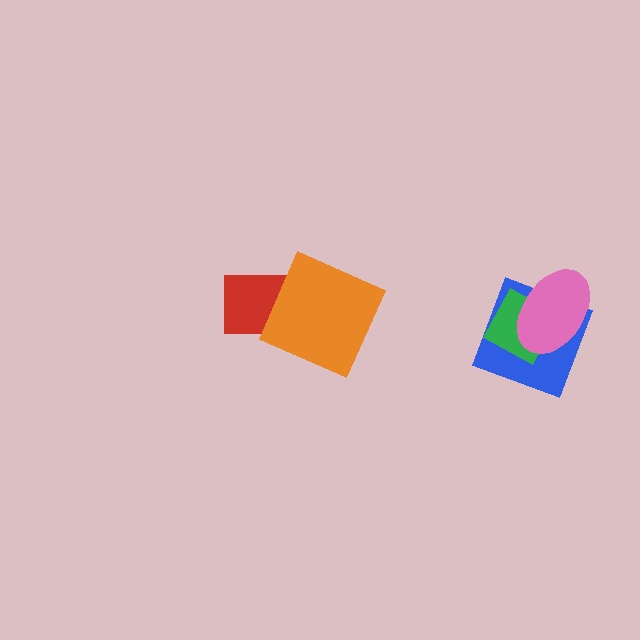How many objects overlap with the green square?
2 objects overlap with the green square.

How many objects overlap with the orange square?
1 object overlaps with the orange square.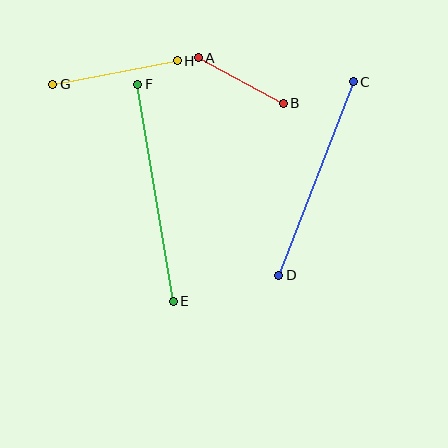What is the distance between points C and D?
The distance is approximately 207 pixels.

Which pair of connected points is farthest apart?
Points E and F are farthest apart.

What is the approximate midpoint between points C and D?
The midpoint is at approximately (316, 179) pixels.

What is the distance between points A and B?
The distance is approximately 96 pixels.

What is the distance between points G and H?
The distance is approximately 127 pixels.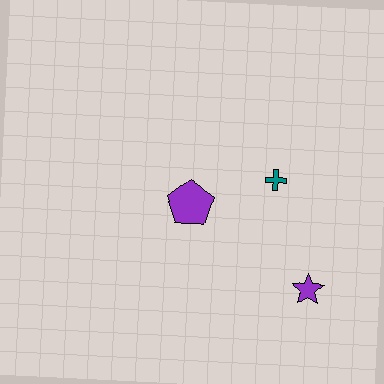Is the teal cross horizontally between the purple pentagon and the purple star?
Yes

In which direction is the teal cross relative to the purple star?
The teal cross is above the purple star.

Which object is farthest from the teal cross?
The purple star is farthest from the teal cross.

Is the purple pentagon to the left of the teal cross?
Yes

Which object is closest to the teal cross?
The purple pentagon is closest to the teal cross.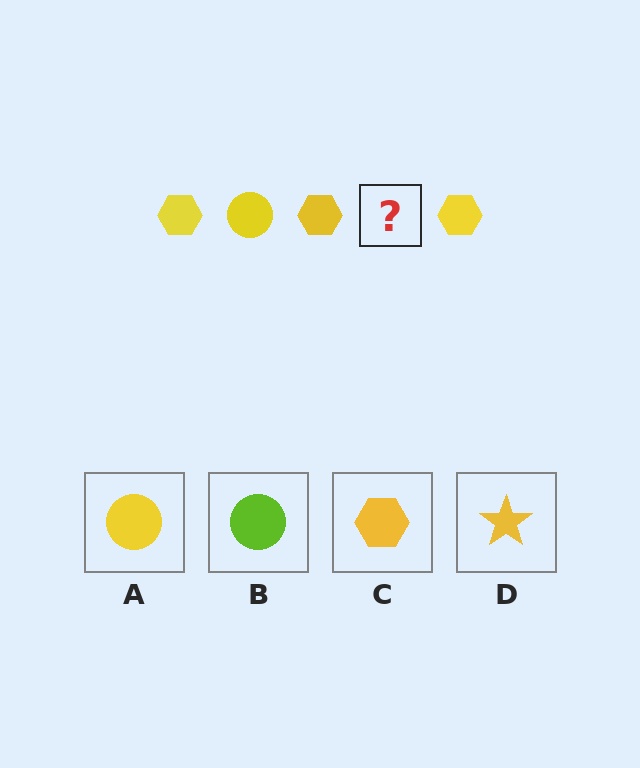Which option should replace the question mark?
Option A.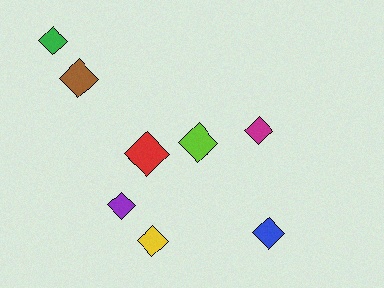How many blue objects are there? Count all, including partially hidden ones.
There is 1 blue object.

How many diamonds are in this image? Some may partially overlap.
There are 8 diamonds.